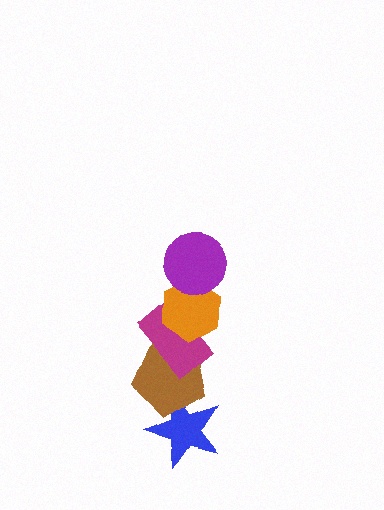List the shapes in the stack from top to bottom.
From top to bottom: the purple circle, the orange hexagon, the magenta rectangle, the brown pentagon, the blue star.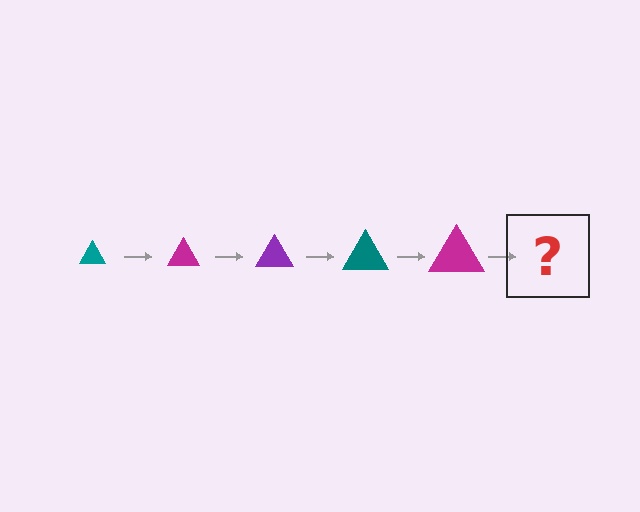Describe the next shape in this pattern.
It should be a purple triangle, larger than the previous one.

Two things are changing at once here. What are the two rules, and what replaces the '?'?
The two rules are that the triangle grows larger each step and the color cycles through teal, magenta, and purple. The '?' should be a purple triangle, larger than the previous one.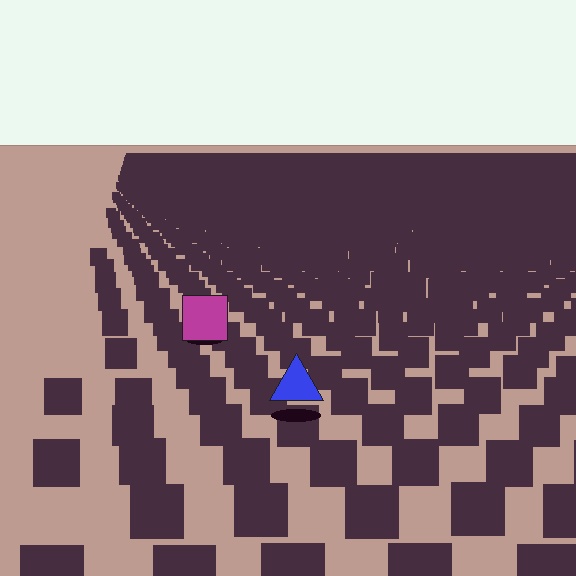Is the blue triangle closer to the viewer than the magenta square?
Yes. The blue triangle is closer — you can tell from the texture gradient: the ground texture is coarser near it.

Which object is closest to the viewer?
The blue triangle is closest. The texture marks near it are larger and more spread out.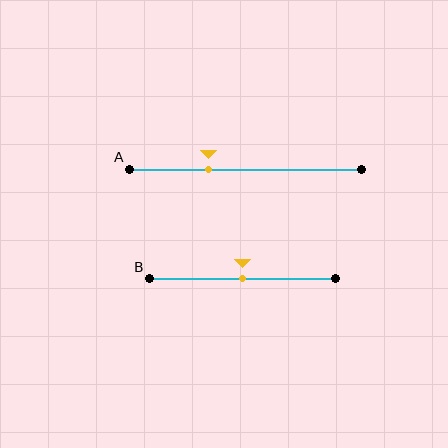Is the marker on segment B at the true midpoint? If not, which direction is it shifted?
Yes, the marker on segment B is at the true midpoint.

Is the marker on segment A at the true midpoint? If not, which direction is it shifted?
No, the marker on segment A is shifted to the left by about 16% of the segment length.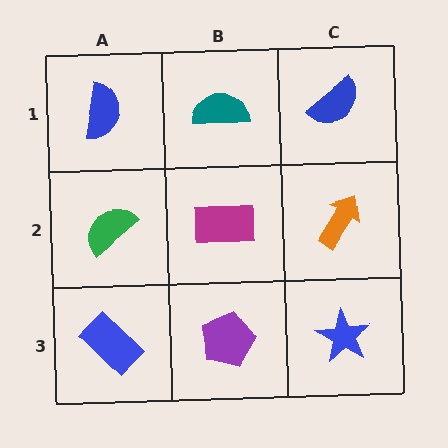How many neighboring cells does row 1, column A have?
2.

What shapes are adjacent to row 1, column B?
A magenta rectangle (row 2, column B), a blue semicircle (row 1, column A), a blue semicircle (row 1, column C).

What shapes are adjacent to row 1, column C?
An orange arrow (row 2, column C), a teal semicircle (row 1, column B).